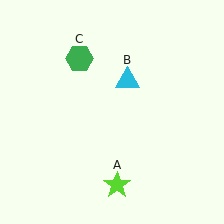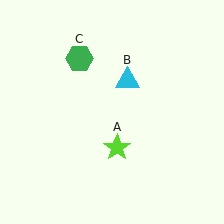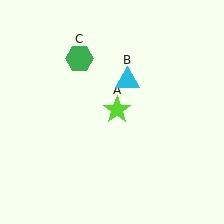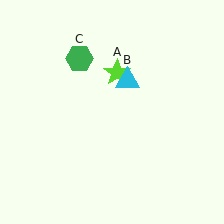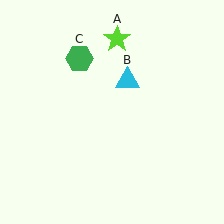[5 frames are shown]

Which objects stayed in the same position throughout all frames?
Cyan triangle (object B) and green hexagon (object C) remained stationary.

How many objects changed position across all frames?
1 object changed position: lime star (object A).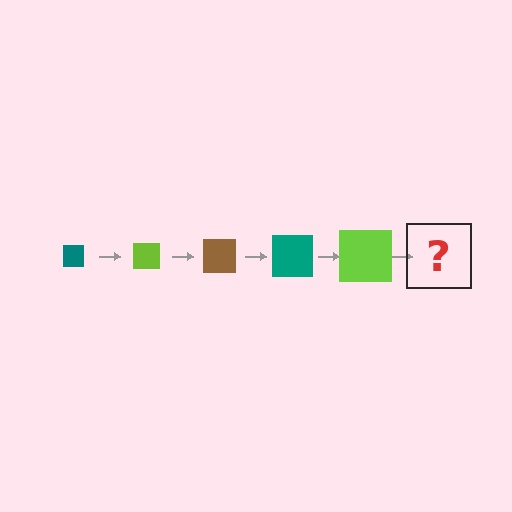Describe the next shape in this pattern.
It should be a brown square, larger than the previous one.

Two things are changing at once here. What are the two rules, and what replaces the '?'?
The two rules are that the square grows larger each step and the color cycles through teal, lime, and brown. The '?' should be a brown square, larger than the previous one.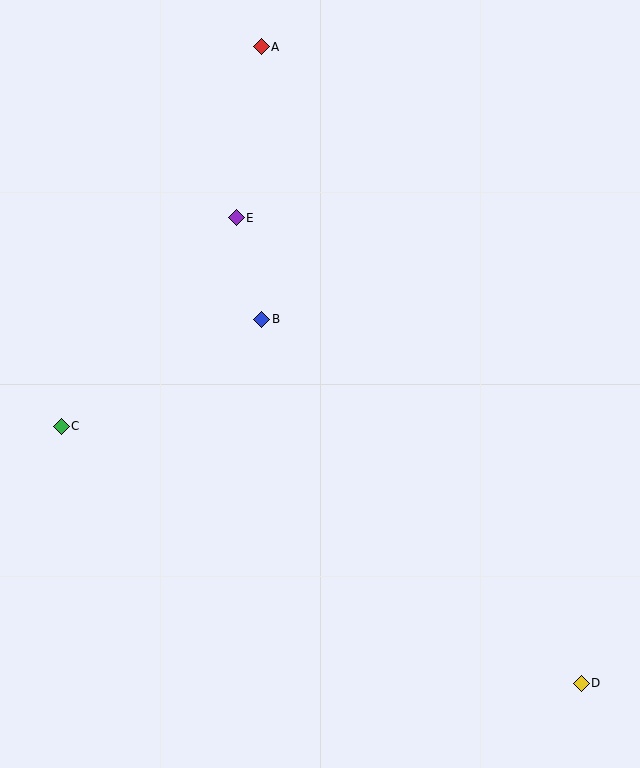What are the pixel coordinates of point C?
Point C is at (61, 426).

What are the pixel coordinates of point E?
Point E is at (236, 218).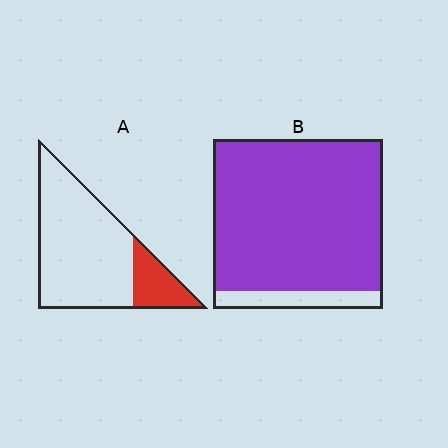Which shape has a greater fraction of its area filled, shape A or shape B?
Shape B.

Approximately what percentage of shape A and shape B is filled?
A is approximately 20% and B is approximately 90%.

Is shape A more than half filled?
No.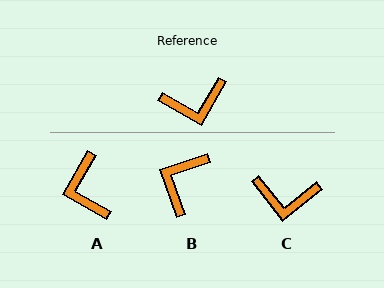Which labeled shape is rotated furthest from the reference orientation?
B, about 131 degrees away.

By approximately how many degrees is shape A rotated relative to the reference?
Approximately 90 degrees clockwise.